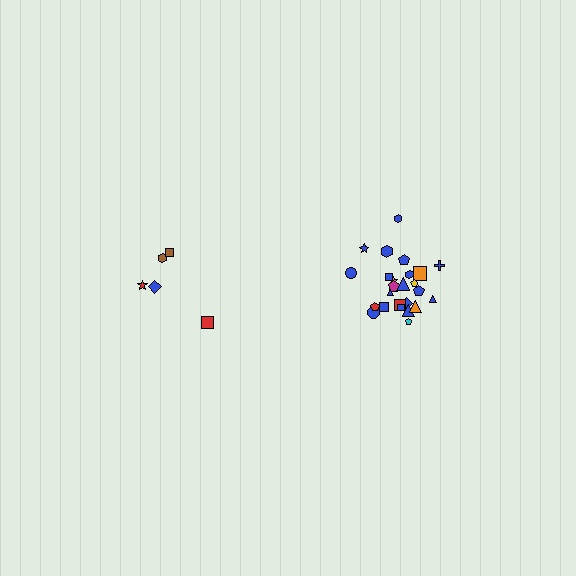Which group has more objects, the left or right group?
The right group.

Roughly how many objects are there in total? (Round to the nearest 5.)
Roughly 30 objects in total.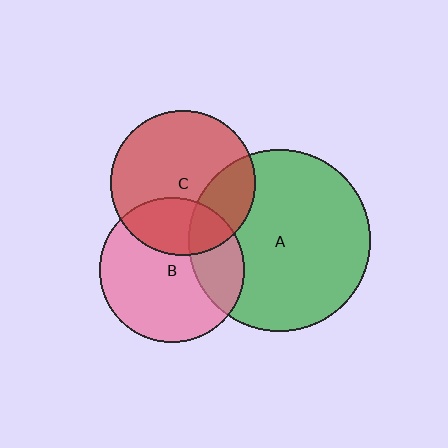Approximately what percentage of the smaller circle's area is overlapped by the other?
Approximately 30%.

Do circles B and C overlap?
Yes.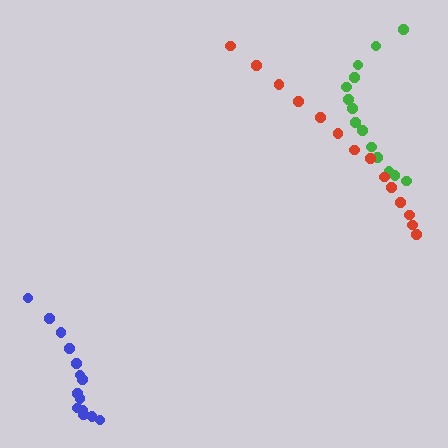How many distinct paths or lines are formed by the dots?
There are 3 distinct paths.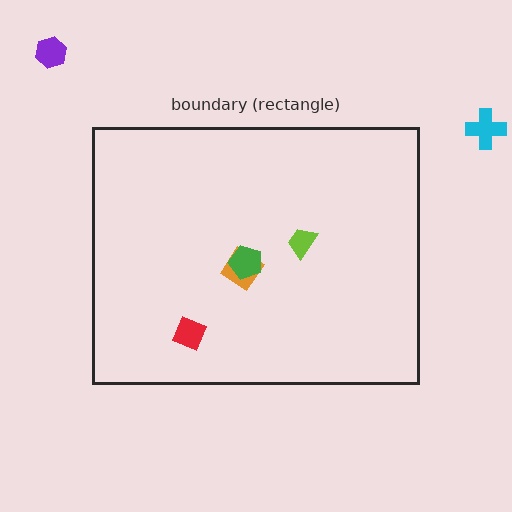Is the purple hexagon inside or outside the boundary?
Outside.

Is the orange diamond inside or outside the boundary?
Inside.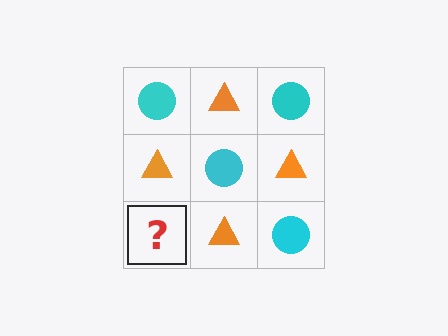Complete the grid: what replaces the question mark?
The question mark should be replaced with a cyan circle.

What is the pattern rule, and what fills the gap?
The rule is that it alternates cyan circle and orange triangle in a checkerboard pattern. The gap should be filled with a cyan circle.